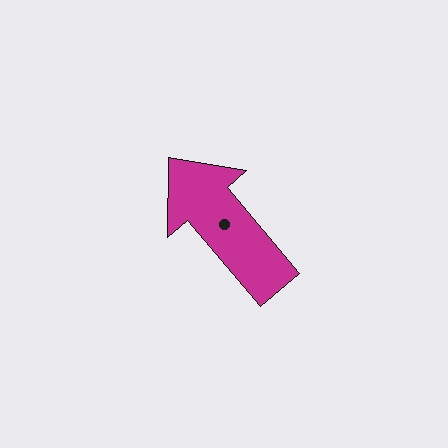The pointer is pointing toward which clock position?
Roughly 11 o'clock.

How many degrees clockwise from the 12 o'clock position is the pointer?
Approximately 320 degrees.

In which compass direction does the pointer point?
Northwest.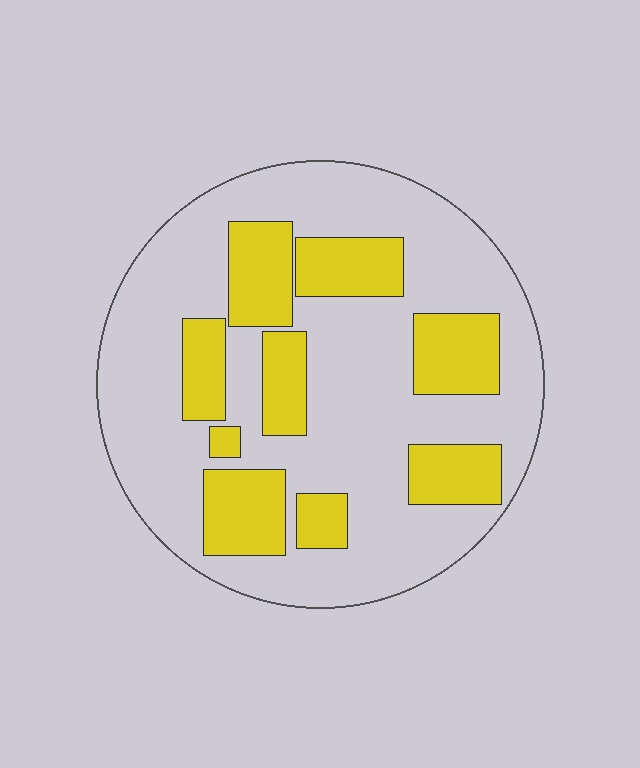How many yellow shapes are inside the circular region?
9.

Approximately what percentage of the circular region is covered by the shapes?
Approximately 30%.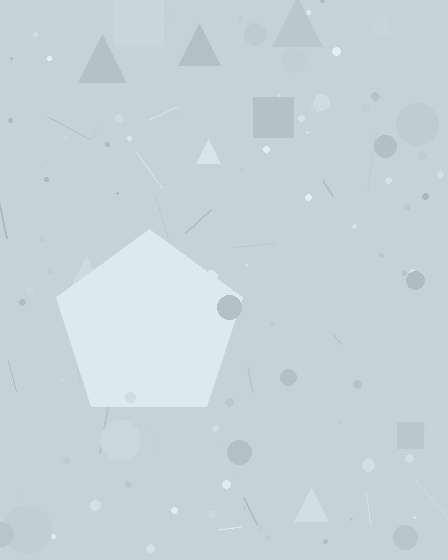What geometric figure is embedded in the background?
A pentagon is embedded in the background.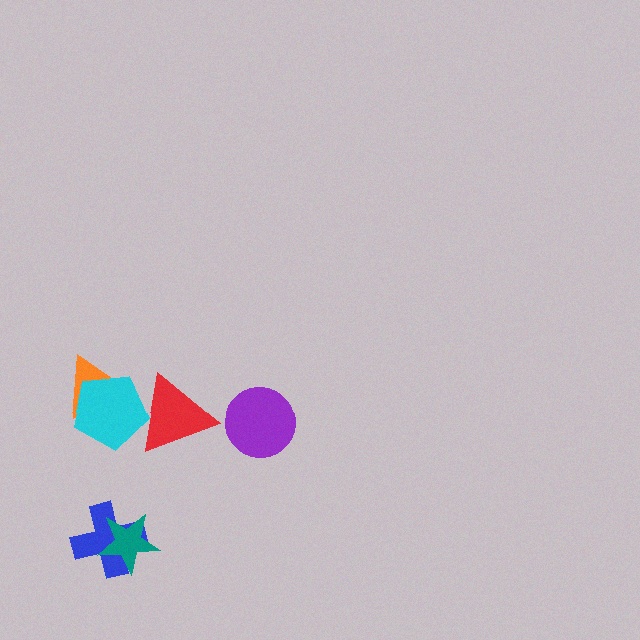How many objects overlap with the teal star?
1 object overlaps with the teal star.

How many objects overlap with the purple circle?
0 objects overlap with the purple circle.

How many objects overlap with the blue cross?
1 object overlaps with the blue cross.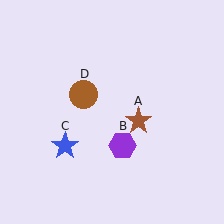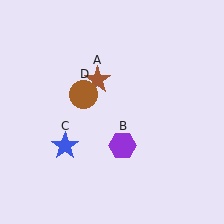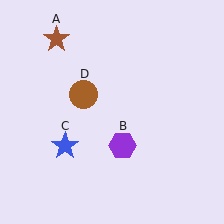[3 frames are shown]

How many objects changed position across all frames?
1 object changed position: brown star (object A).